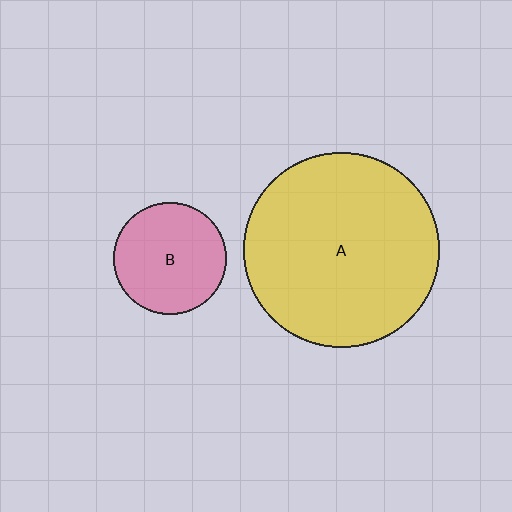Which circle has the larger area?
Circle A (yellow).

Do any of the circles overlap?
No, none of the circles overlap.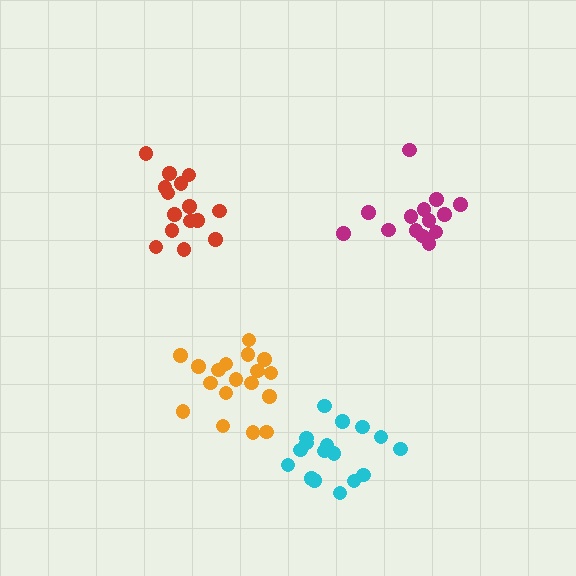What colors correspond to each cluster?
The clusters are colored: red, magenta, cyan, orange.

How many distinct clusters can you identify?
There are 4 distinct clusters.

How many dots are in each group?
Group 1: 15 dots, Group 2: 14 dots, Group 3: 17 dots, Group 4: 18 dots (64 total).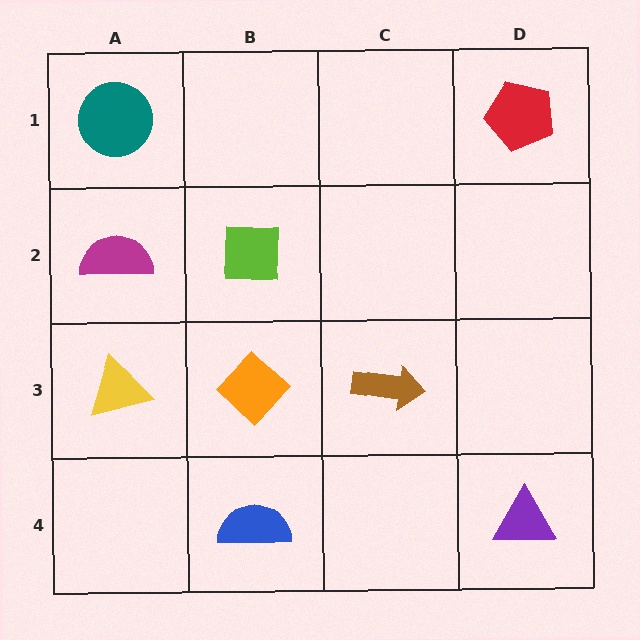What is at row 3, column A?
A yellow triangle.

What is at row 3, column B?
An orange diamond.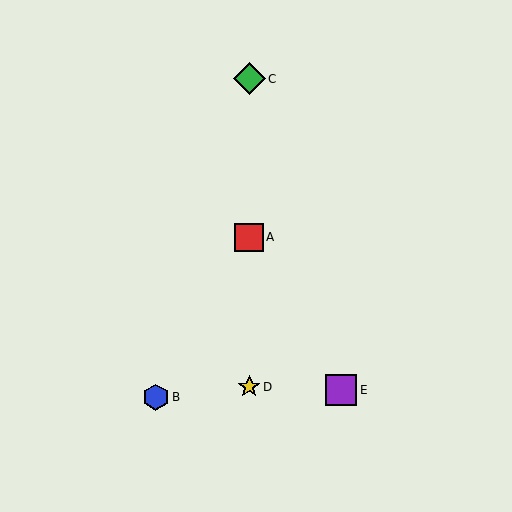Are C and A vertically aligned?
Yes, both are at x≈249.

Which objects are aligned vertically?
Objects A, C, D are aligned vertically.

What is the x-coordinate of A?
Object A is at x≈249.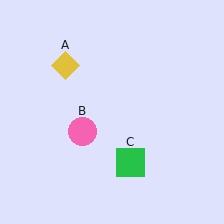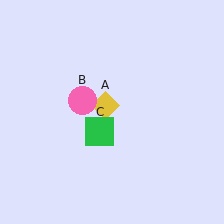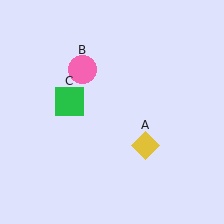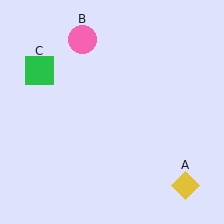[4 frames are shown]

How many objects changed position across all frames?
3 objects changed position: yellow diamond (object A), pink circle (object B), green square (object C).